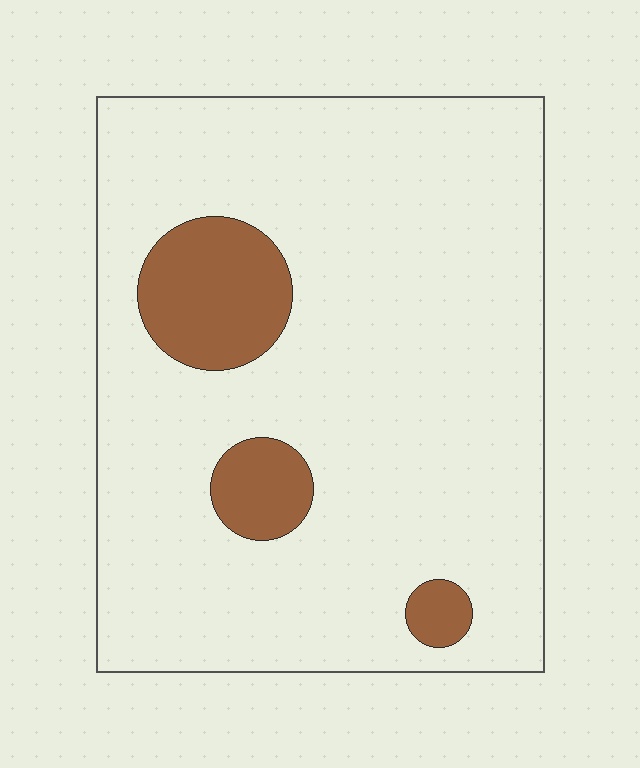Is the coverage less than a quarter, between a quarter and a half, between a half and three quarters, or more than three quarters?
Less than a quarter.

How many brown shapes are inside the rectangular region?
3.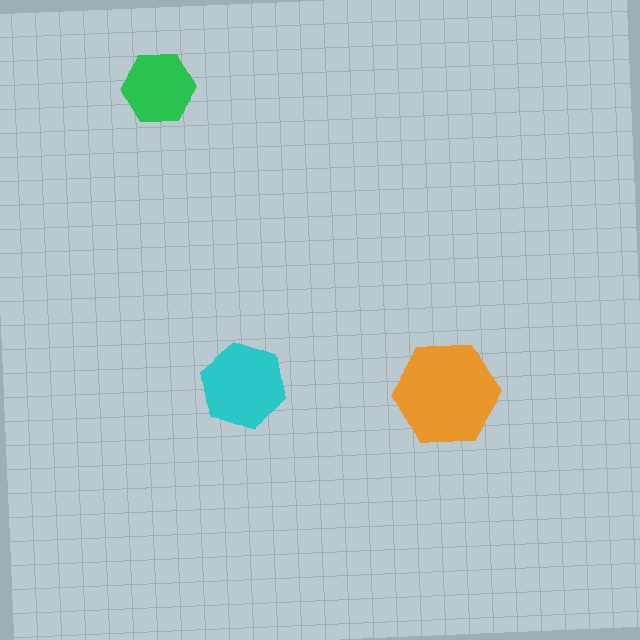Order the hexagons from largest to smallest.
the orange one, the cyan one, the green one.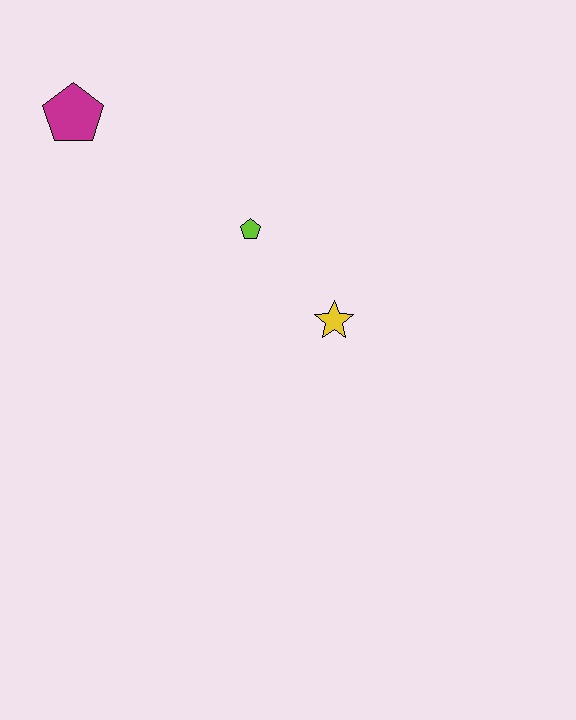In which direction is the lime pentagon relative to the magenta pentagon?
The lime pentagon is to the right of the magenta pentagon.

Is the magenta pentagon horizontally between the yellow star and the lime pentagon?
No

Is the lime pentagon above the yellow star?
Yes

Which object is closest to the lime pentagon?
The yellow star is closest to the lime pentagon.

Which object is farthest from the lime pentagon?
The magenta pentagon is farthest from the lime pentagon.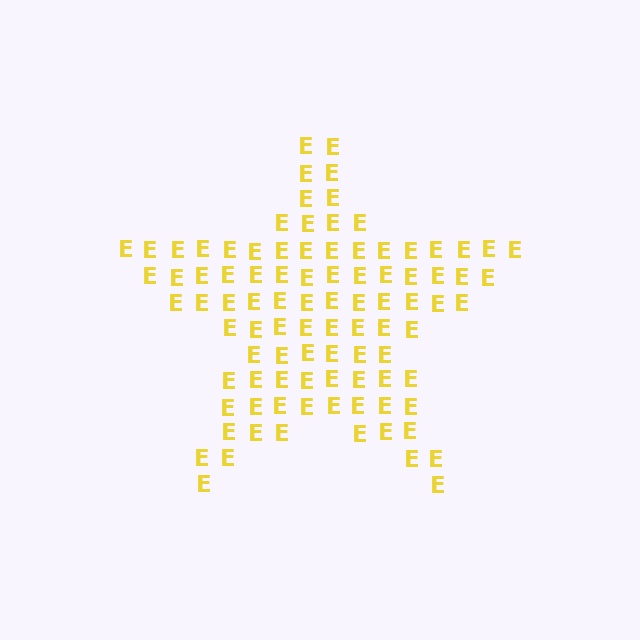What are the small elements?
The small elements are letter E's.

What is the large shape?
The large shape is a star.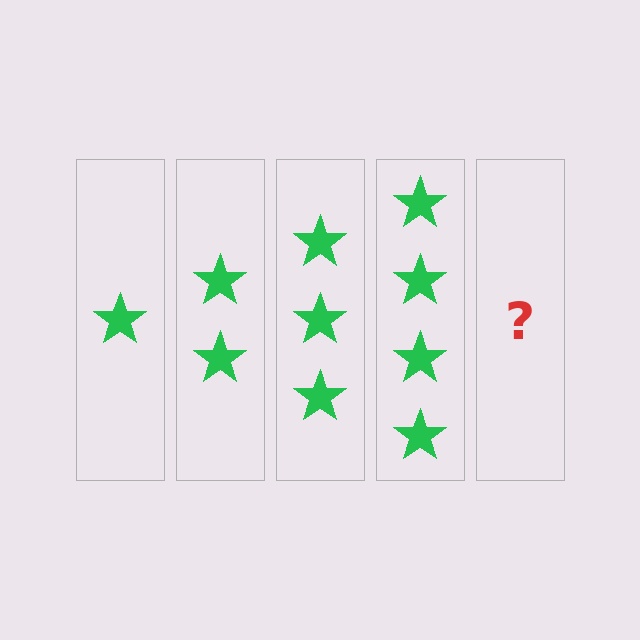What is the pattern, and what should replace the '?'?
The pattern is that each step adds one more star. The '?' should be 5 stars.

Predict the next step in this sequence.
The next step is 5 stars.